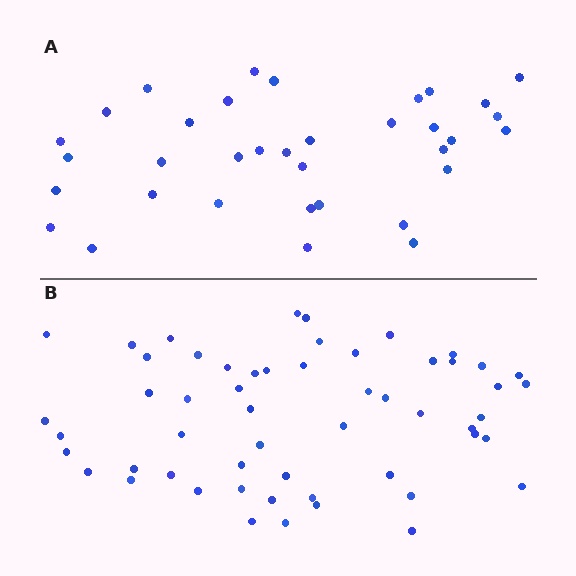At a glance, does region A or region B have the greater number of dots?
Region B (the bottom region) has more dots.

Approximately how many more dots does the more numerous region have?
Region B has approximately 20 more dots than region A.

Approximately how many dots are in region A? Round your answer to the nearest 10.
About 40 dots. (The exact count is 35, which rounds to 40.)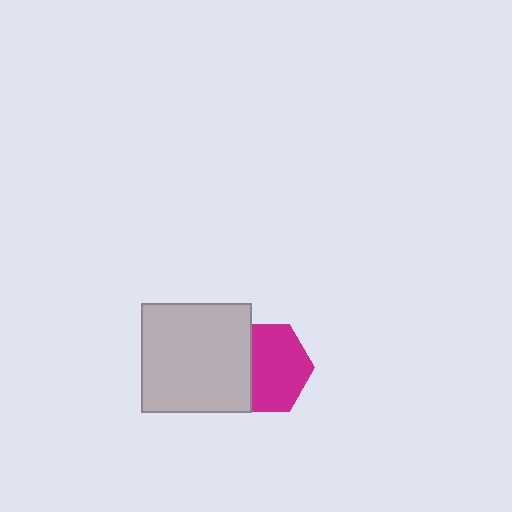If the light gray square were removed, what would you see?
You would see the complete magenta hexagon.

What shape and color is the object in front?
The object in front is a light gray square.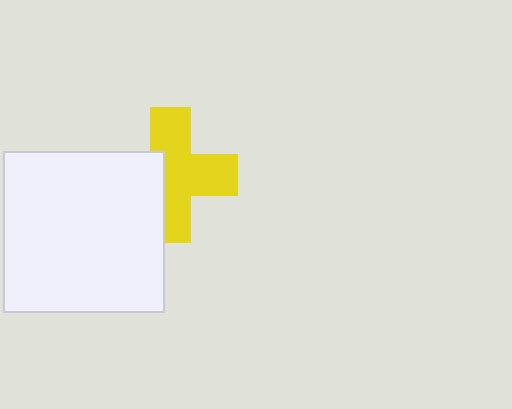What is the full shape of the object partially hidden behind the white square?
The partially hidden object is a yellow cross.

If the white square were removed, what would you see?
You would see the complete yellow cross.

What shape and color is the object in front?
The object in front is a white square.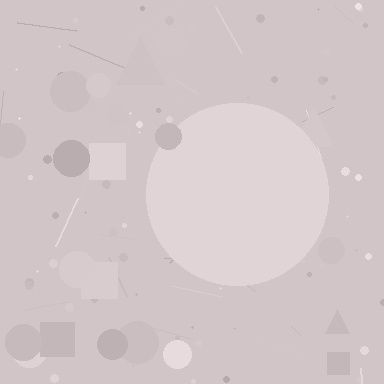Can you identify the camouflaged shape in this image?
The camouflaged shape is a circle.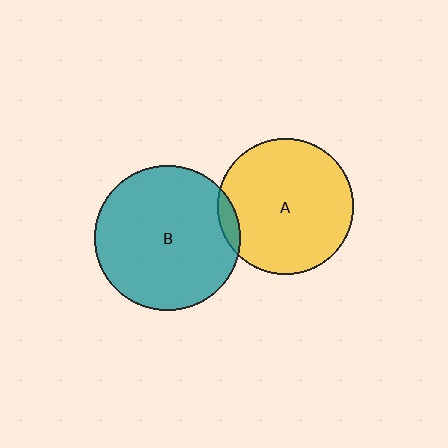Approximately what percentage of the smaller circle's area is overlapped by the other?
Approximately 5%.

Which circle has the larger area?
Circle B (teal).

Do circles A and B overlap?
Yes.